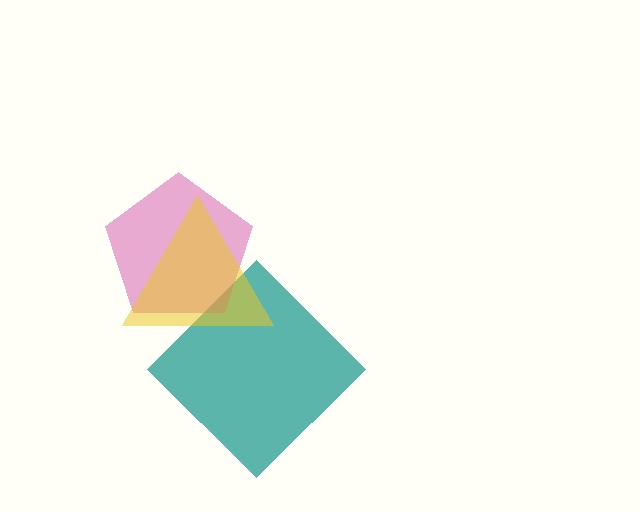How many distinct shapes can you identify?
There are 3 distinct shapes: a teal diamond, a magenta pentagon, a yellow triangle.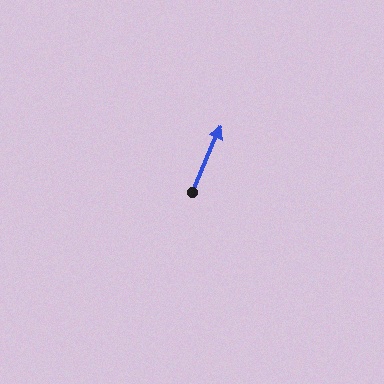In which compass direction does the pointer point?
Northeast.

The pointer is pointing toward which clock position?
Roughly 1 o'clock.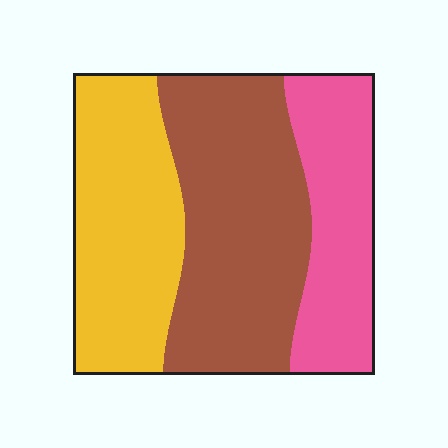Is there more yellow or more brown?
Brown.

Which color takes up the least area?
Pink, at roughly 25%.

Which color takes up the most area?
Brown, at roughly 40%.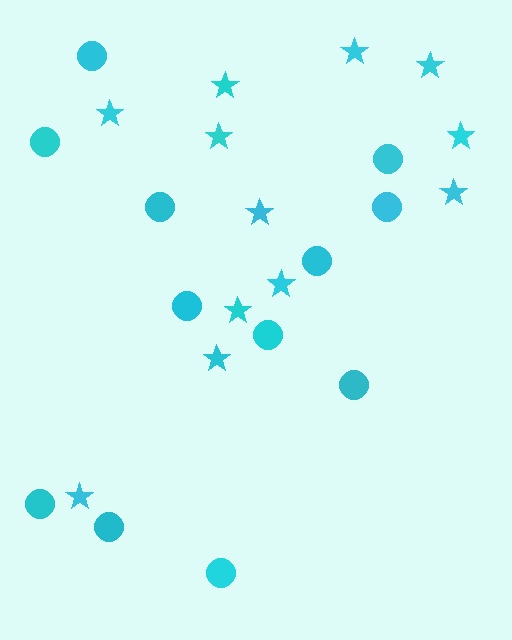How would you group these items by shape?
There are 2 groups: one group of stars (12) and one group of circles (12).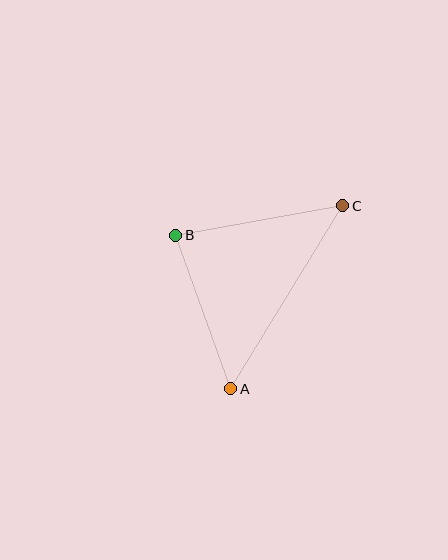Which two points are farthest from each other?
Points A and C are farthest from each other.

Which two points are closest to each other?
Points A and B are closest to each other.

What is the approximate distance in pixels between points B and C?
The distance between B and C is approximately 169 pixels.